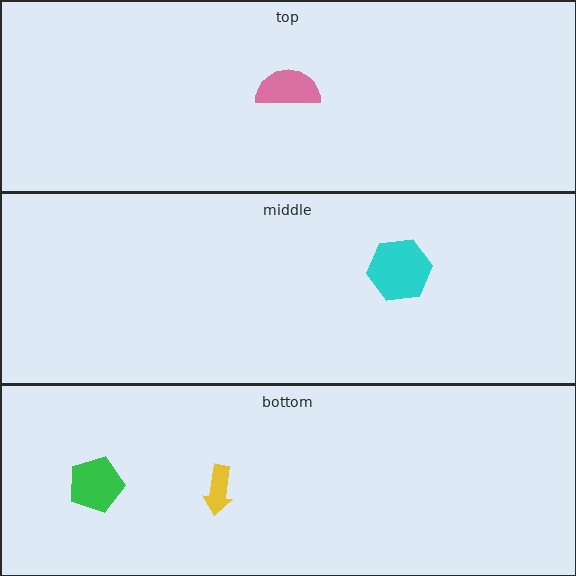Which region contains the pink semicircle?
The top region.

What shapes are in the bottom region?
The green pentagon, the yellow arrow.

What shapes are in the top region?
The pink semicircle.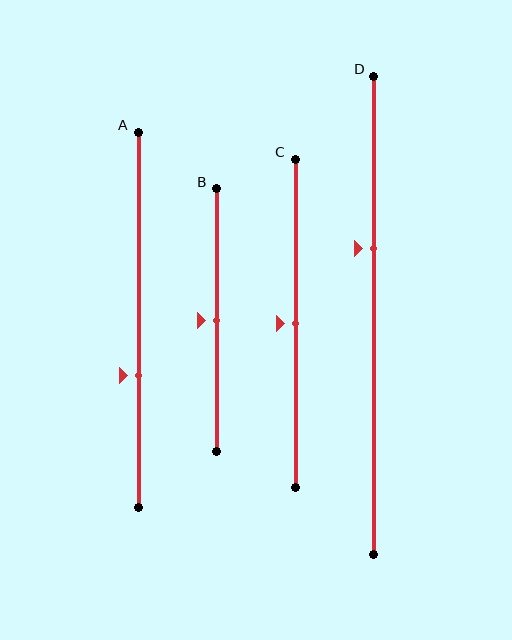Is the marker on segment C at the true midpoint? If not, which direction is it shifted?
Yes, the marker on segment C is at the true midpoint.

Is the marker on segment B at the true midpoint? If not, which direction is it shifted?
Yes, the marker on segment B is at the true midpoint.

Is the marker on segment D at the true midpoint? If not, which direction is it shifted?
No, the marker on segment D is shifted upward by about 14% of the segment length.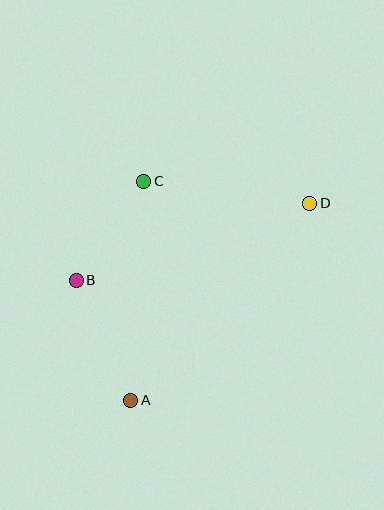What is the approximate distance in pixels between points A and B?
The distance between A and B is approximately 132 pixels.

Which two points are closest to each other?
Points B and C are closest to each other.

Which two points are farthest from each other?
Points A and D are farthest from each other.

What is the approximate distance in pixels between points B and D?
The distance between B and D is approximately 246 pixels.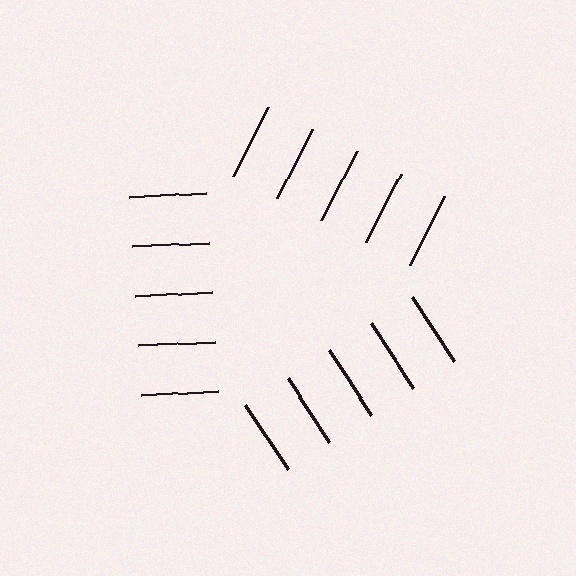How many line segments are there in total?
15 — 5 along each of the 3 edges.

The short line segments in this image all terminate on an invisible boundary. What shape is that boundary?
An illusory triangle — the line segments terminate on its edges but no continuous stroke is drawn.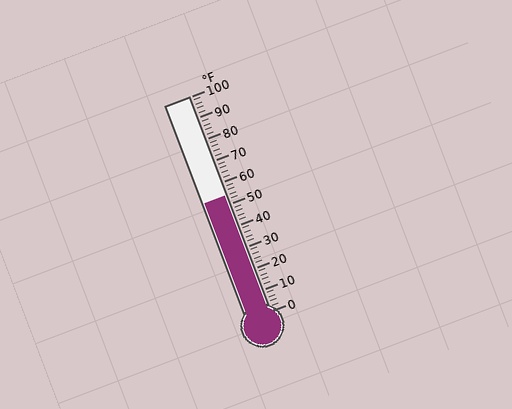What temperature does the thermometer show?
The thermometer shows approximately 54°F.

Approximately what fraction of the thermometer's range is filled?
The thermometer is filled to approximately 55% of its range.